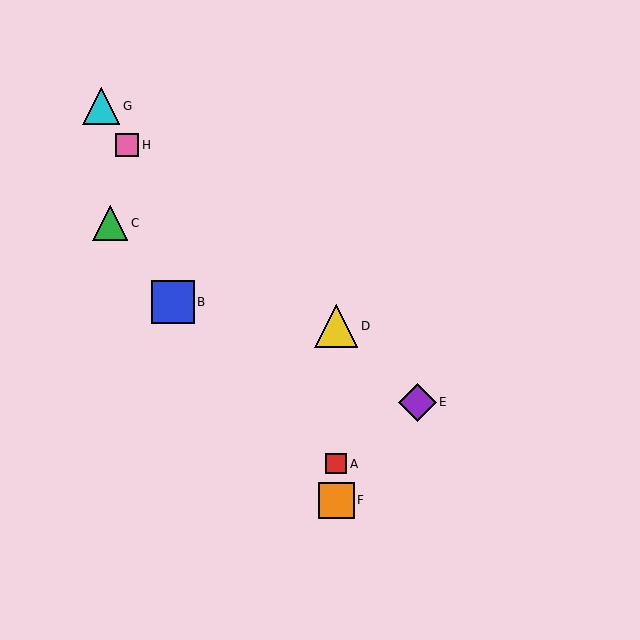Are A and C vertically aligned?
No, A is at x≈336 and C is at x≈110.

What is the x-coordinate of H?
Object H is at x≈127.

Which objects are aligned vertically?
Objects A, D, F are aligned vertically.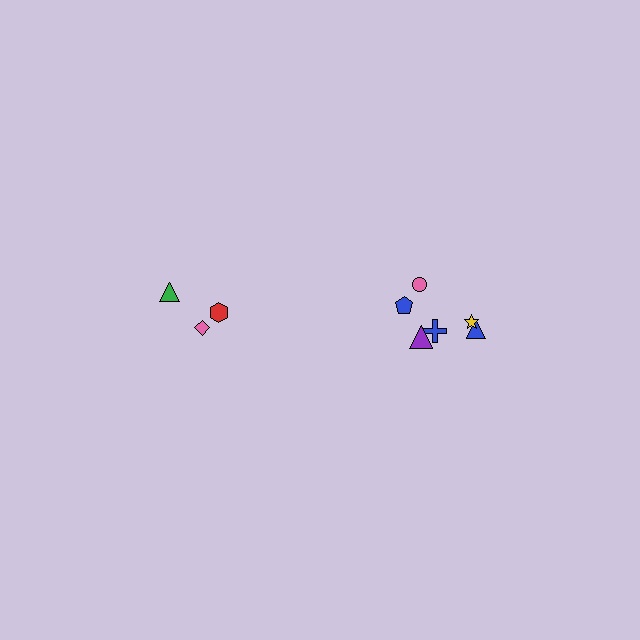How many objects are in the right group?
There are 6 objects.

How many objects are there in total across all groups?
There are 9 objects.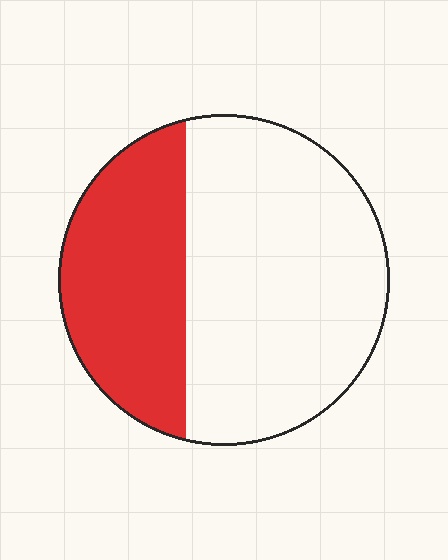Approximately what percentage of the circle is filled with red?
Approximately 35%.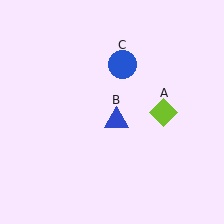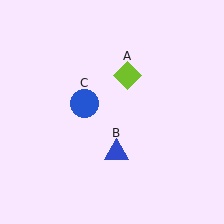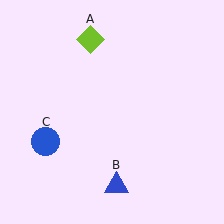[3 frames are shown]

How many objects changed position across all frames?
3 objects changed position: lime diamond (object A), blue triangle (object B), blue circle (object C).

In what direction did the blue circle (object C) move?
The blue circle (object C) moved down and to the left.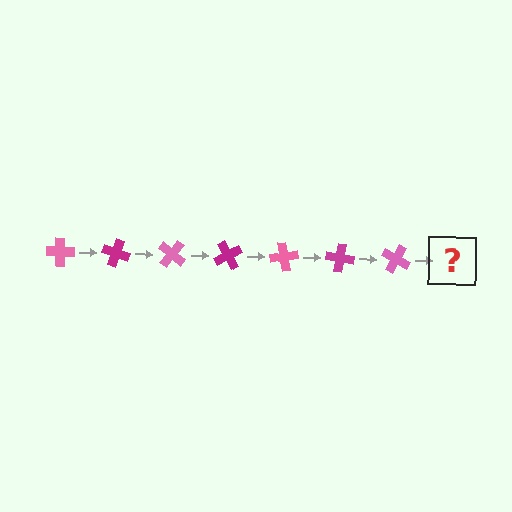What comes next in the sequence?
The next element should be a magenta cross, rotated 140 degrees from the start.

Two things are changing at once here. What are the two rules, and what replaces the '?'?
The two rules are that it rotates 20 degrees each step and the color cycles through pink and magenta. The '?' should be a magenta cross, rotated 140 degrees from the start.